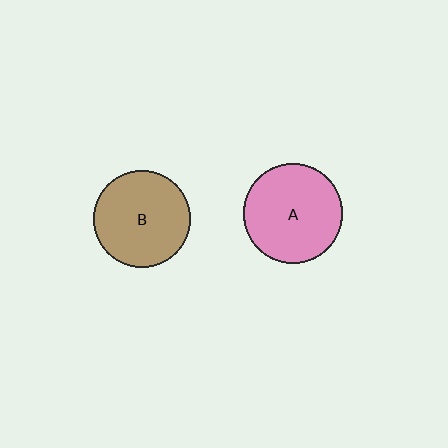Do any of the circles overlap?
No, none of the circles overlap.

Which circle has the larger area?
Circle A (pink).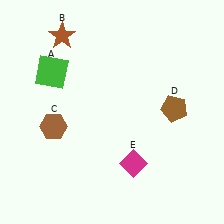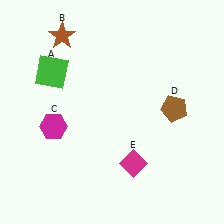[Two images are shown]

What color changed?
The hexagon (C) changed from brown in Image 1 to magenta in Image 2.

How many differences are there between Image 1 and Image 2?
There is 1 difference between the two images.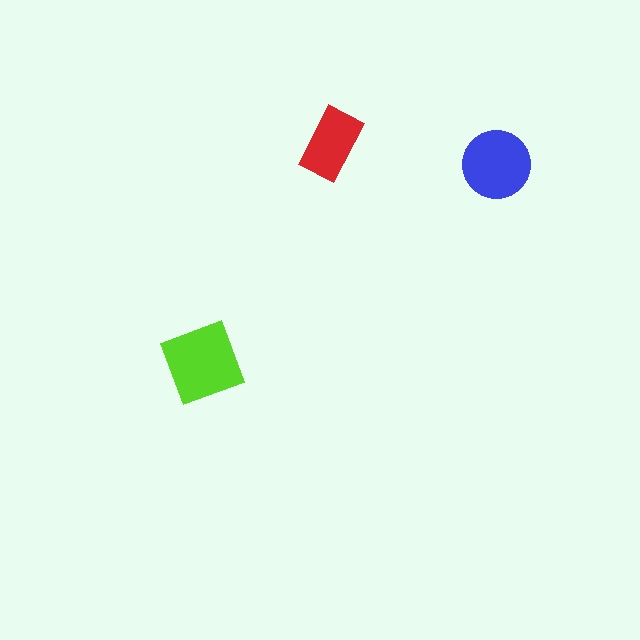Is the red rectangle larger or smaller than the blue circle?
Smaller.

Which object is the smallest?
The red rectangle.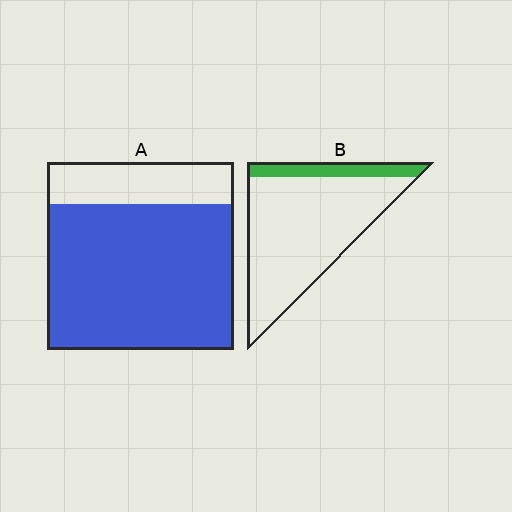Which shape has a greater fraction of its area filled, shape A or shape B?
Shape A.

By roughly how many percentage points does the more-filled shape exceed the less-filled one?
By roughly 60 percentage points (A over B).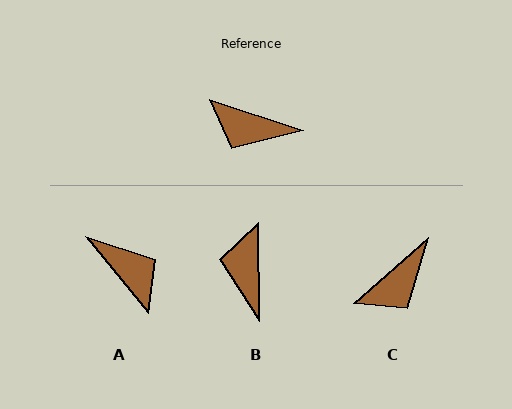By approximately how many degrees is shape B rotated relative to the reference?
Approximately 71 degrees clockwise.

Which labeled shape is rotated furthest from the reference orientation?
A, about 148 degrees away.